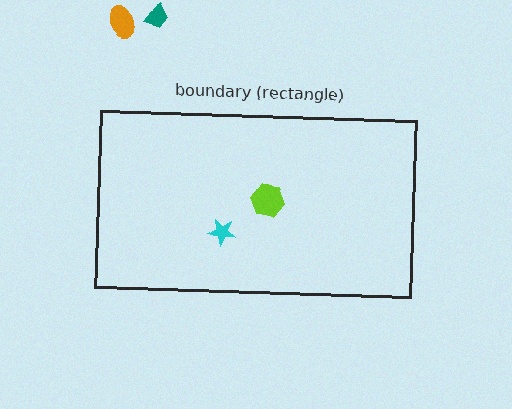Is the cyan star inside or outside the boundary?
Inside.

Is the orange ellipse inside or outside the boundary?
Outside.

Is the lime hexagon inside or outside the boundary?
Inside.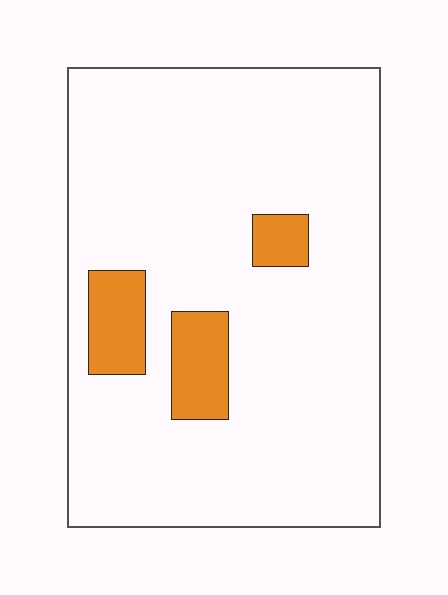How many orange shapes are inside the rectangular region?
3.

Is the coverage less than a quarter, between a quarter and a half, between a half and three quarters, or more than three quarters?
Less than a quarter.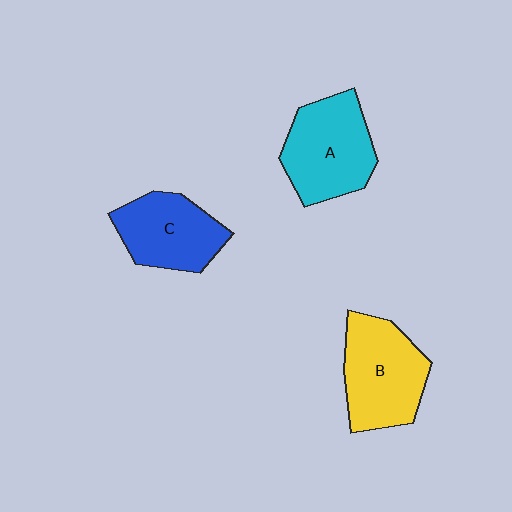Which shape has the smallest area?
Shape C (blue).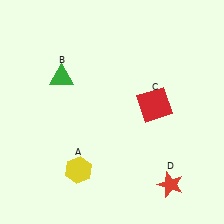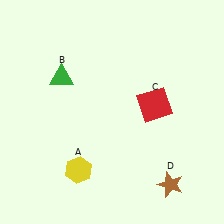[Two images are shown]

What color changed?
The star (D) changed from red in Image 1 to brown in Image 2.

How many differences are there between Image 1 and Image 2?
There is 1 difference between the two images.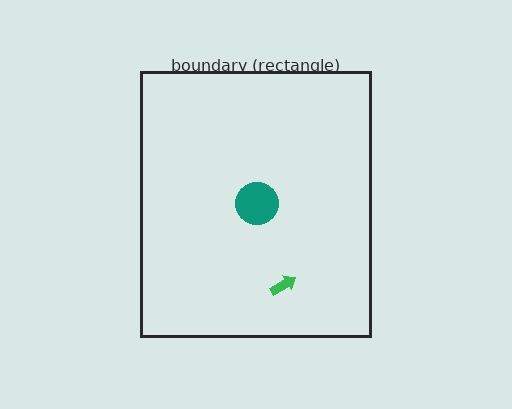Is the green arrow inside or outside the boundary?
Inside.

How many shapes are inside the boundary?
2 inside, 0 outside.